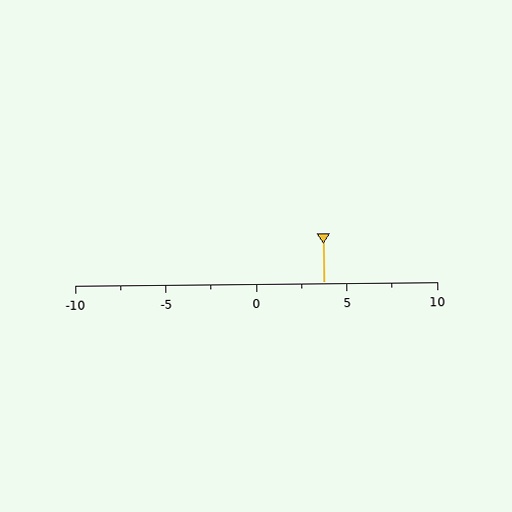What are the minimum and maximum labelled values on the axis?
The axis runs from -10 to 10.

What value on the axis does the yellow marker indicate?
The marker indicates approximately 3.8.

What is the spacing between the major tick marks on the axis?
The major ticks are spaced 5 apart.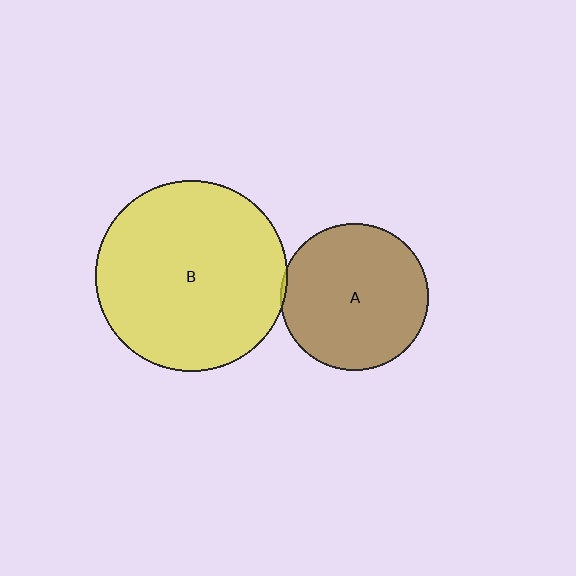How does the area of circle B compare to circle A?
Approximately 1.7 times.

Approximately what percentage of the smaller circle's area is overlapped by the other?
Approximately 5%.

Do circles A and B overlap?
Yes.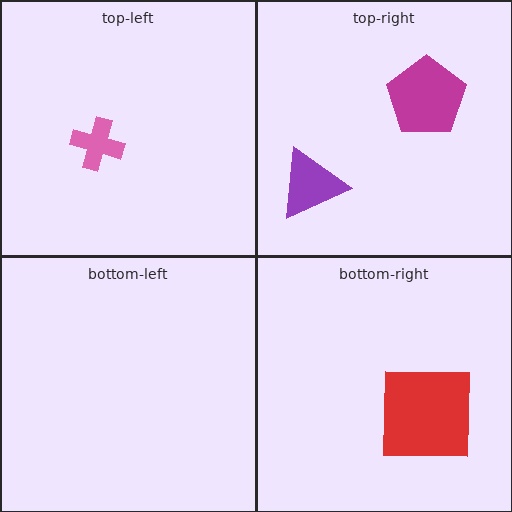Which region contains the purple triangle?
The top-right region.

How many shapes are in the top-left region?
1.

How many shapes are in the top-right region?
2.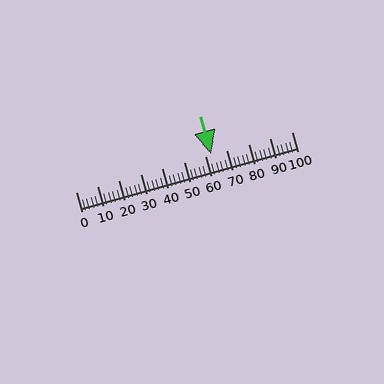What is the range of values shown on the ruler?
The ruler shows values from 0 to 100.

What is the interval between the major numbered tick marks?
The major tick marks are spaced 10 units apart.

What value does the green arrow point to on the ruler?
The green arrow points to approximately 62.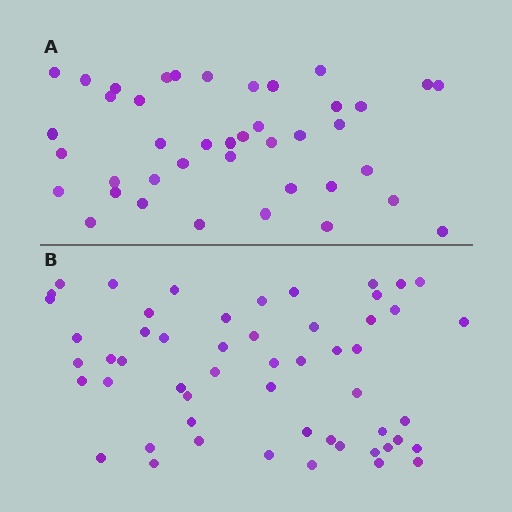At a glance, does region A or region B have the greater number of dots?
Region B (the bottom region) has more dots.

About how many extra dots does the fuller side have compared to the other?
Region B has approximately 15 more dots than region A.